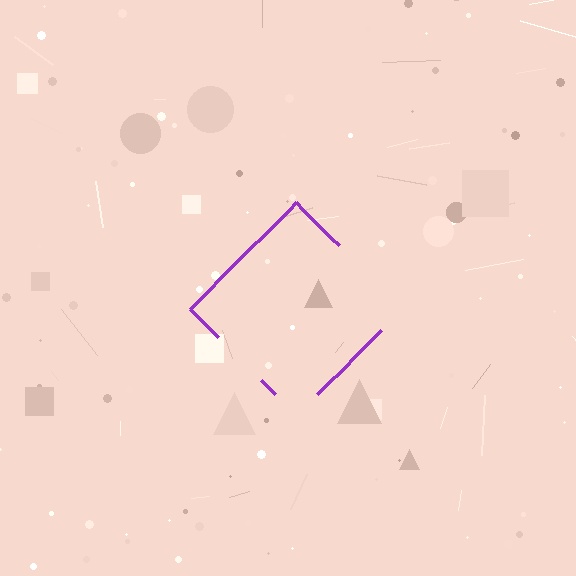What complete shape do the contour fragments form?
The contour fragments form a diamond.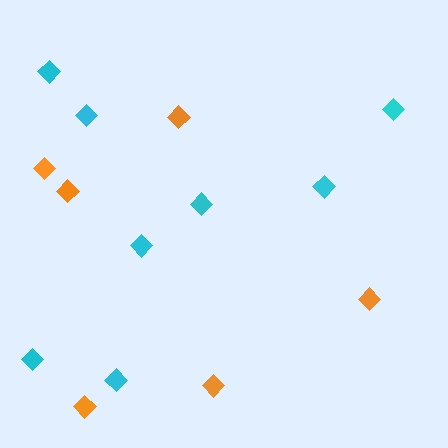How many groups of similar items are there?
There are 2 groups: one group of cyan diamonds (8) and one group of orange diamonds (6).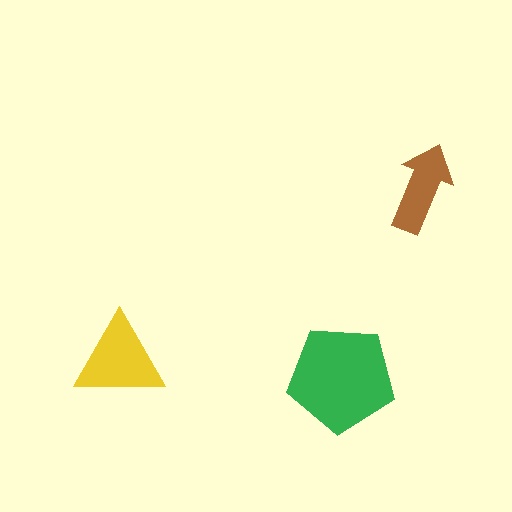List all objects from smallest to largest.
The brown arrow, the yellow triangle, the green pentagon.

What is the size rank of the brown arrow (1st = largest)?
3rd.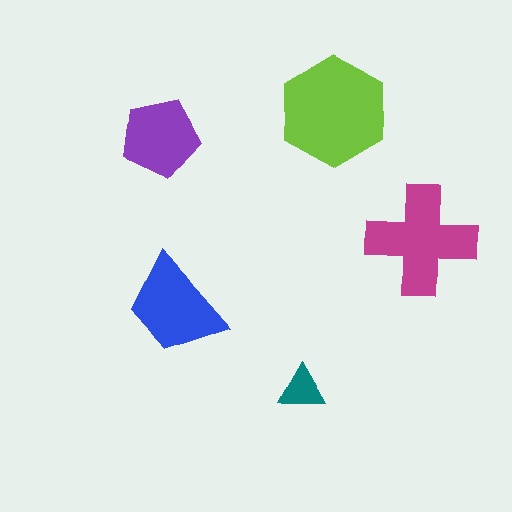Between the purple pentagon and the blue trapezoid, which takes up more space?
The blue trapezoid.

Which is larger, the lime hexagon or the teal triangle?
The lime hexagon.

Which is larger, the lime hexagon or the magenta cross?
The lime hexagon.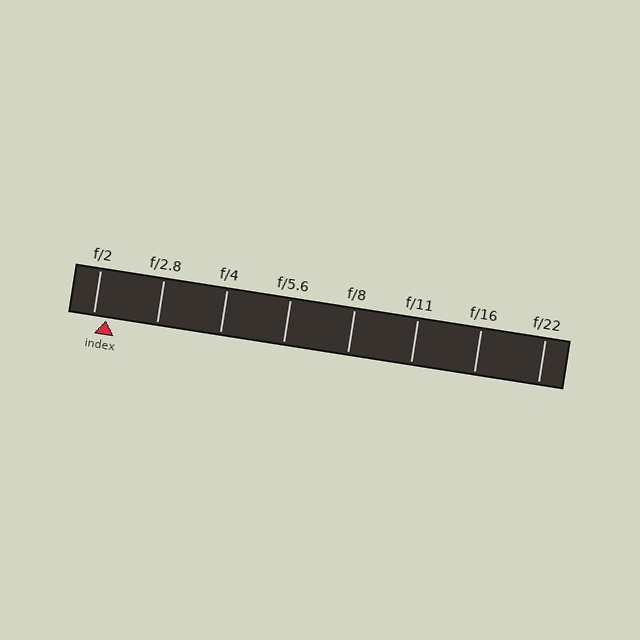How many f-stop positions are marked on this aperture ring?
There are 8 f-stop positions marked.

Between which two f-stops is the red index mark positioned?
The index mark is between f/2 and f/2.8.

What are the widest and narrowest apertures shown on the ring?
The widest aperture shown is f/2 and the narrowest is f/22.